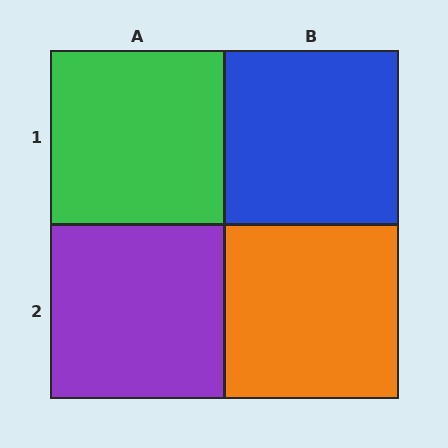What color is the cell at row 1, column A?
Green.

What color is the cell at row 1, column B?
Blue.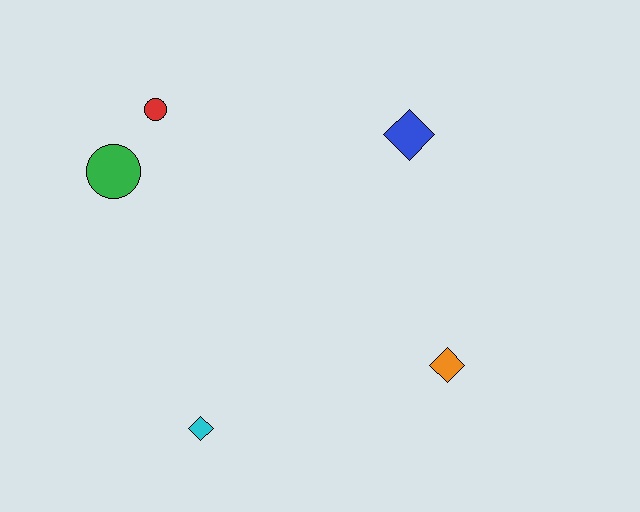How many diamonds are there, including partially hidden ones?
There are 3 diamonds.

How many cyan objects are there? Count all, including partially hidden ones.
There is 1 cyan object.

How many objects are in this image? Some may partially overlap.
There are 5 objects.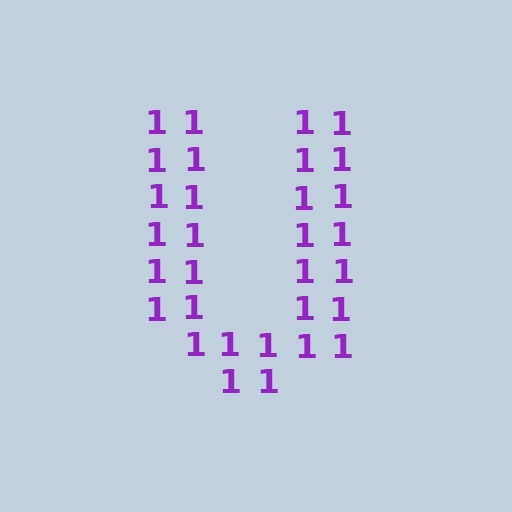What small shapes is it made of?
It is made of small digit 1's.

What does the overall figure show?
The overall figure shows the letter U.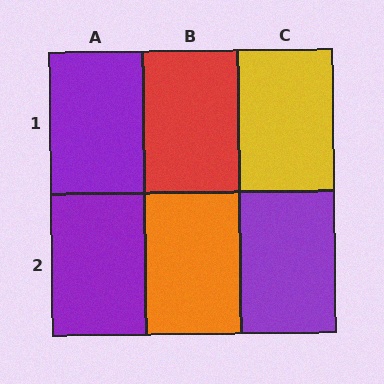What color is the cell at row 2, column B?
Orange.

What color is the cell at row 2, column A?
Purple.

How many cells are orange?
1 cell is orange.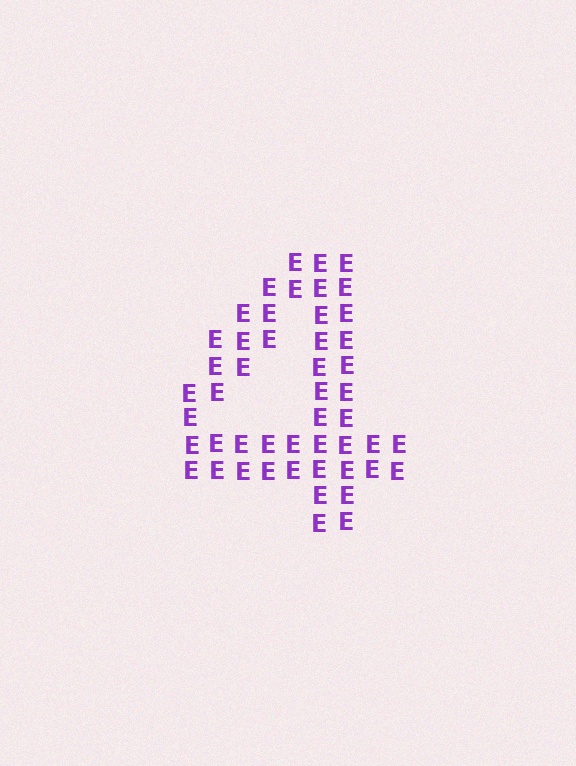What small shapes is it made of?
It is made of small letter E's.